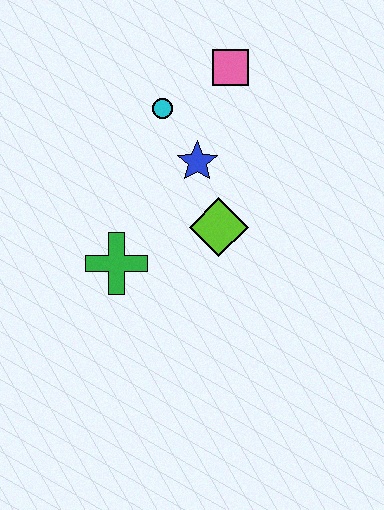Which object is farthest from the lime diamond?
The pink square is farthest from the lime diamond.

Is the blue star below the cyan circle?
Yes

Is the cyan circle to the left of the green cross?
No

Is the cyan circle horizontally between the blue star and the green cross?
Yes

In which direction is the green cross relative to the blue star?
The green cross is below the blue star.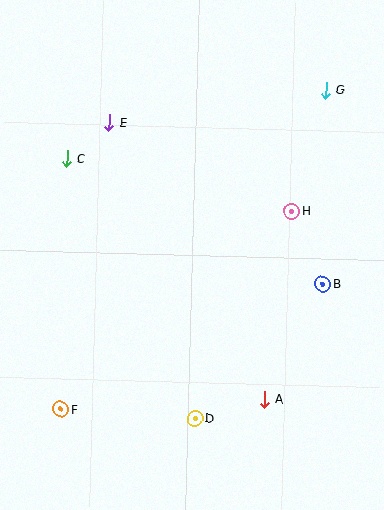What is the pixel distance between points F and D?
The distance between F and D is 135 pixels.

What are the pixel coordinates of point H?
Point H is at (292, 211).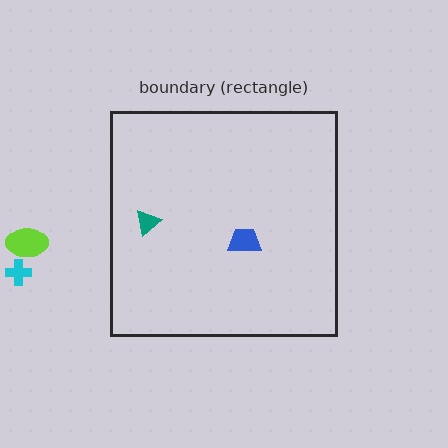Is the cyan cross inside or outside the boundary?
Outside.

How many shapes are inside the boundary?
2 inside, 2 outside.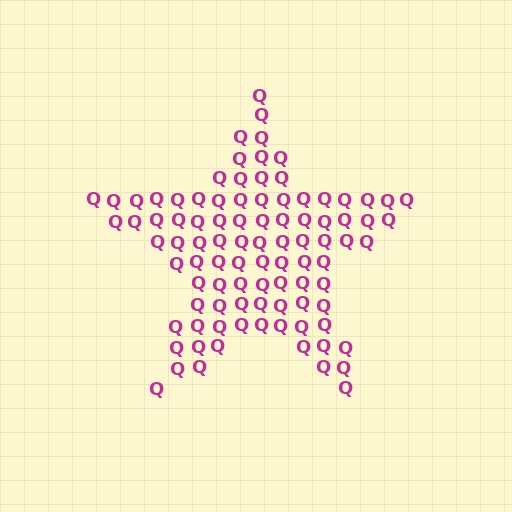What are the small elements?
The small elements are letter Q's.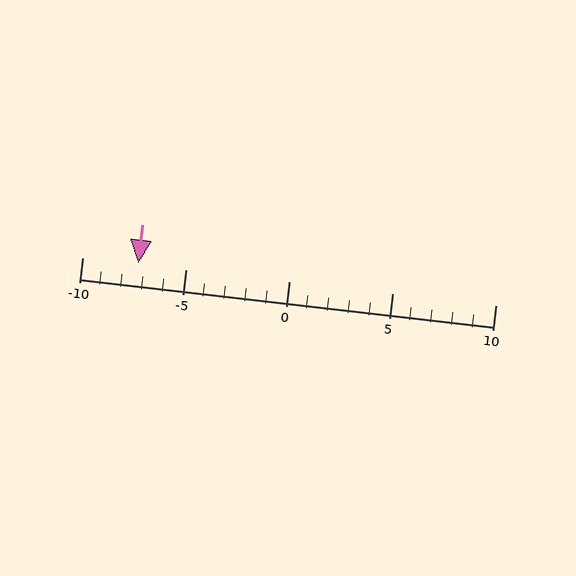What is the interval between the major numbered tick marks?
The major tick marks are spaced 5 units apart.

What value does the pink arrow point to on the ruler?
The pink arrow points to approximately -7.